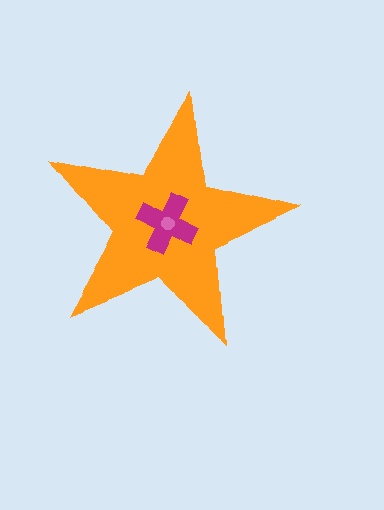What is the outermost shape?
The orange star.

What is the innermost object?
The pink circle.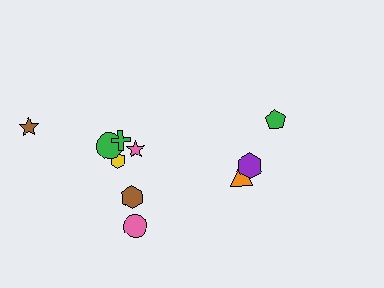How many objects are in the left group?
There are 7 objects.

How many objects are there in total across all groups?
There are 10 objects.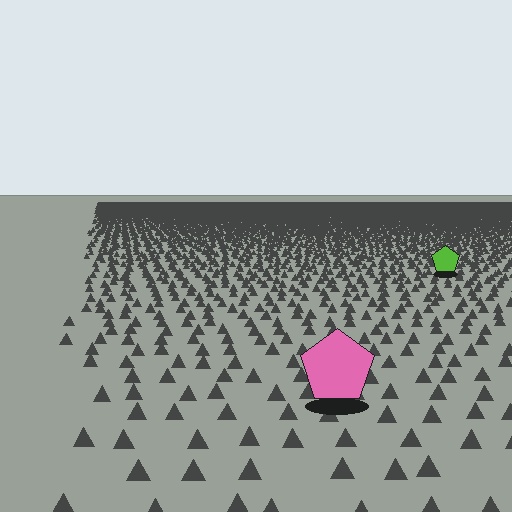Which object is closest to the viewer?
The pink pentagon is closest. The texture marks near it are larger and more spread out.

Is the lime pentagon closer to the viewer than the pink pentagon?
No. The pink pentagon is closer — you can tell from the texture gradient: the ground texture is coarser near it.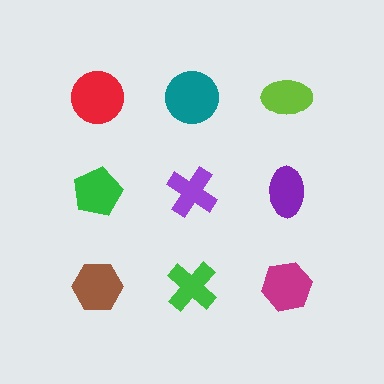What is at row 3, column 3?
A magenta hexagon.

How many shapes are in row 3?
3 shapes.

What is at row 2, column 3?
A purple ellipse.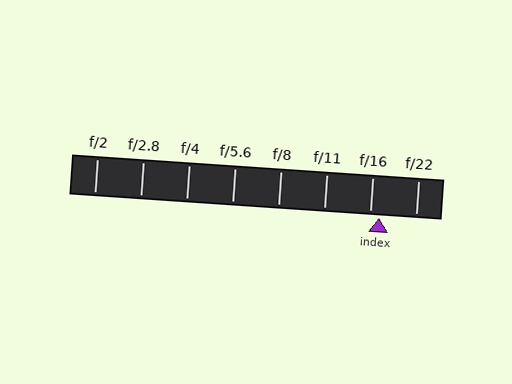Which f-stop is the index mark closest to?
The index mark is closest to f/16.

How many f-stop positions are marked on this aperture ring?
There are 8 f-stop positions marked.